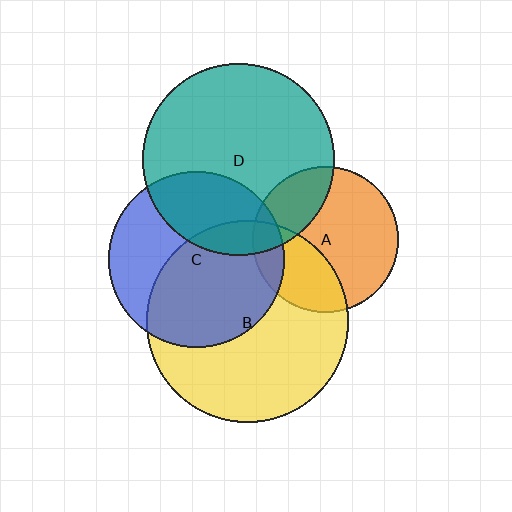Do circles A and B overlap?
Yes.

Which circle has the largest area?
Circle B (yellow).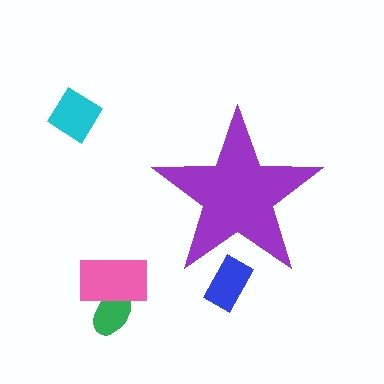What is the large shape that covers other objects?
A purple star.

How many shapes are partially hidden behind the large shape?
1 shape is partially hidden.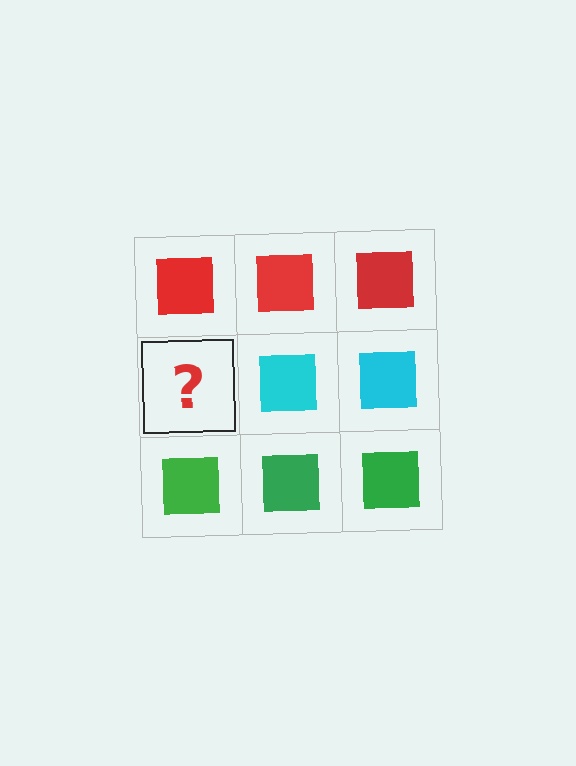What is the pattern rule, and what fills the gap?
The rule is that each row has a consistent color. The gap should be filled with a cyan square.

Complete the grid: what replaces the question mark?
The question mark should be replaced with a cyan square.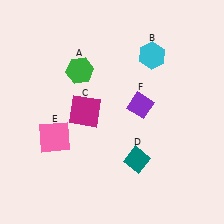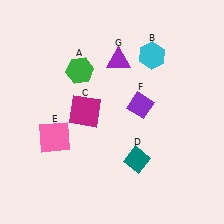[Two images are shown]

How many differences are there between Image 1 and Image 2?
There is 1 difference between the two images.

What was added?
A purple triangle (G) was added in Image 2.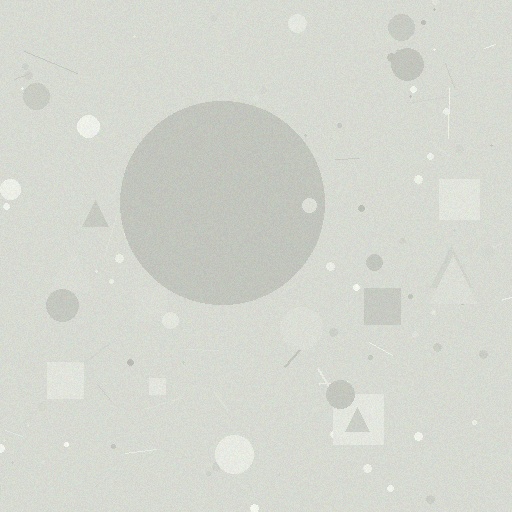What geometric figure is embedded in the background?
A circle is embedded in the background.